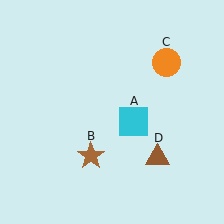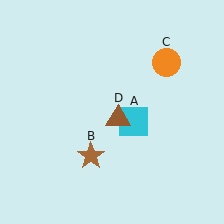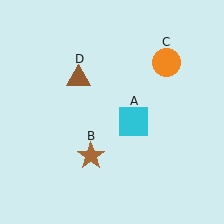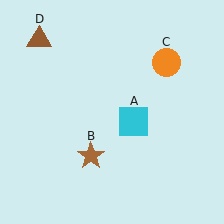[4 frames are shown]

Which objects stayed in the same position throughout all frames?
Cyan square (object A) and brown star (object B) and orange circle (object C) remained stationary.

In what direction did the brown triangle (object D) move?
The brown triangle (object D) moved up and to the left.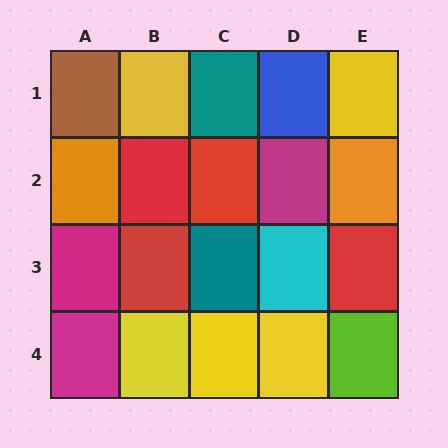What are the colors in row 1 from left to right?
Brown, yellow, teal, blue, yellow.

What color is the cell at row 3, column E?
Red.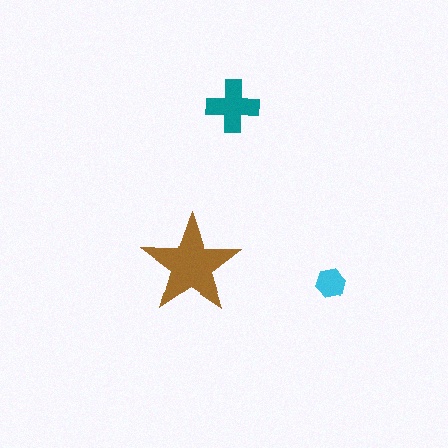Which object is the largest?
The brown star.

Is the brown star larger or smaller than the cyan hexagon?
Larger.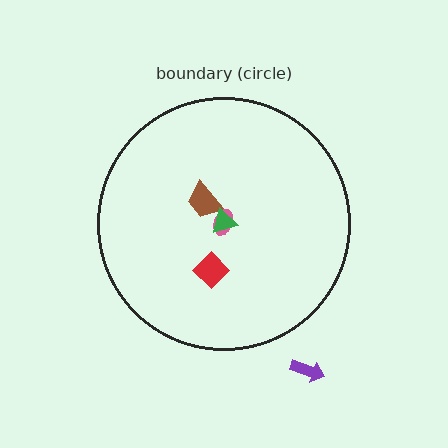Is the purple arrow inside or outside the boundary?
Outside.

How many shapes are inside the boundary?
4 inside, 1 outside.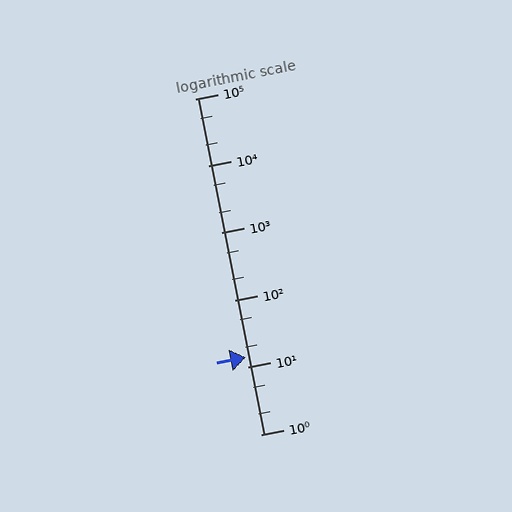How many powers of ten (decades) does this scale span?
The scale spans 5 decades, from 1 to 100000.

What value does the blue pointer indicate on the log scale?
The pointer indicates approximately 14.